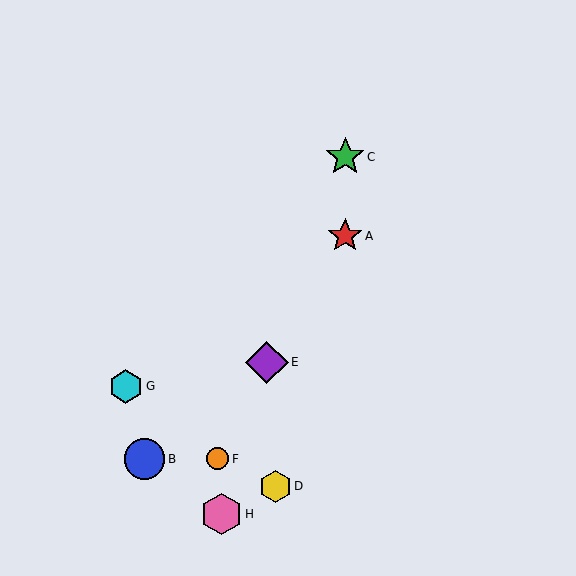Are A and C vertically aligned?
Yes, both are at x≈345.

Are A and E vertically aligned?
No, A is at x≈345 and E is at x≈267.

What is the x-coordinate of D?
Object D is at x≈275.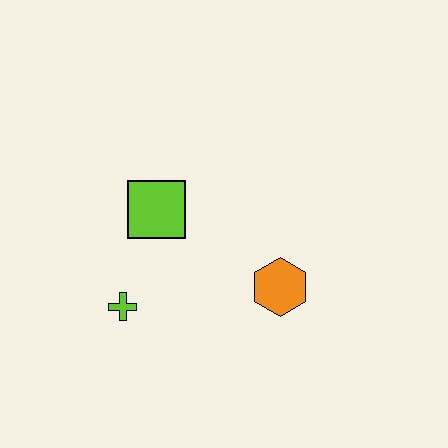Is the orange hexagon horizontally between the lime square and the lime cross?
No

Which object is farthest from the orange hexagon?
The lime cross is farthest from the orange hexagon.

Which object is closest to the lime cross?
The lime square is closest to the lime cross.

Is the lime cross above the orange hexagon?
No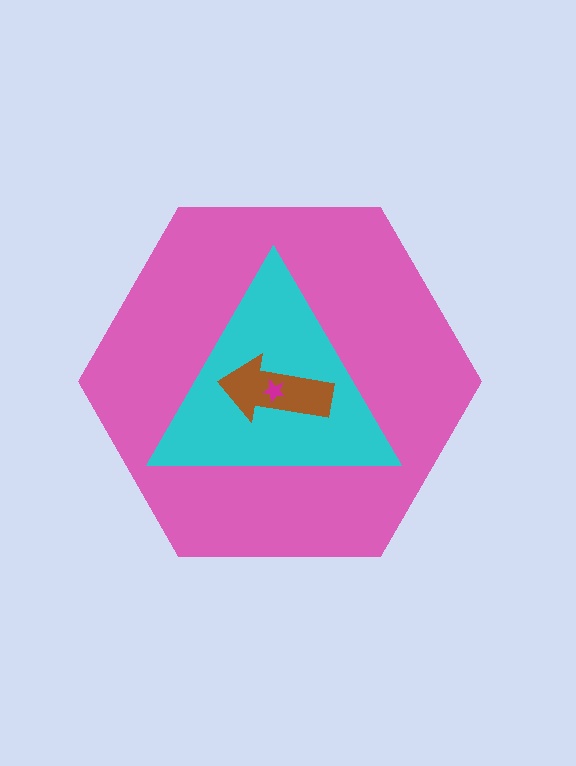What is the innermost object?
The magenta star.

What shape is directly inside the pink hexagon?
The cyan triangle.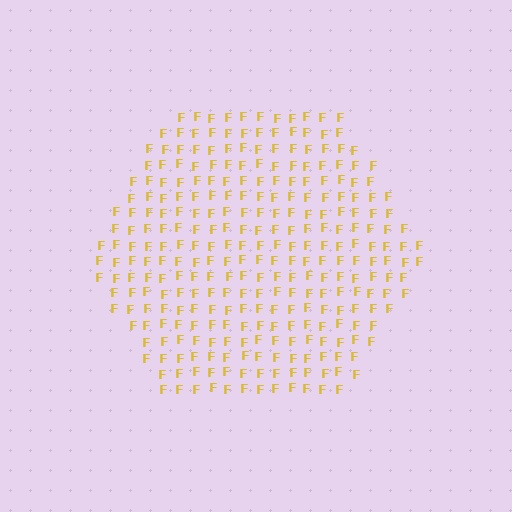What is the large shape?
The large shape is a hexagon.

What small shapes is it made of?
It is made of small letter F's.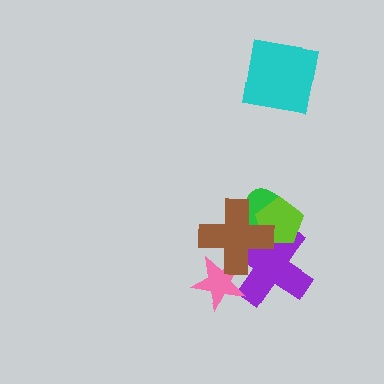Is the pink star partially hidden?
Yes, it is partially covered by another shape.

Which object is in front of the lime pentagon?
The brown cross is in front of the lime pentagon.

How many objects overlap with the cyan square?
0 objects overlap with the cyan square.